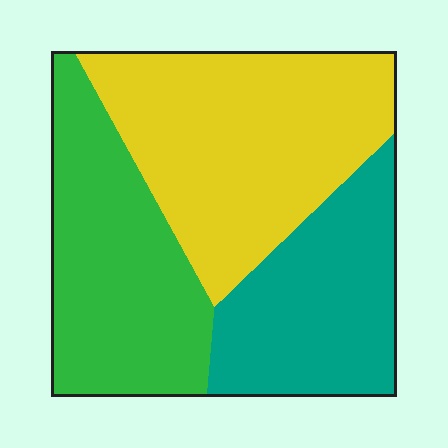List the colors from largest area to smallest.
From largest to smallest: yellow, green, teal.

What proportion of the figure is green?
Green takes up between a quarter and a half of the figure.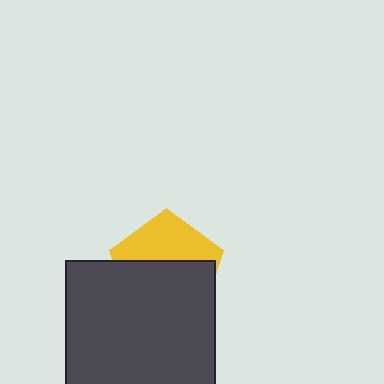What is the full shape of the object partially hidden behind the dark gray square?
The partially hidden object is a yellow pentagon.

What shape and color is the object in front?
The object in front is a dark gray square.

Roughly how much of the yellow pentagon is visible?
A small part of it is visible (roughly 40%).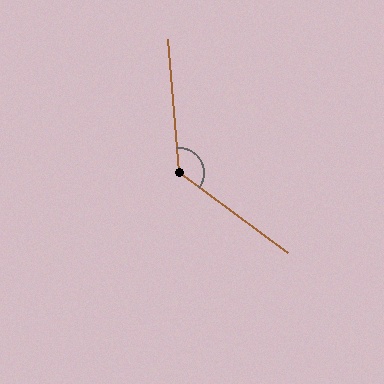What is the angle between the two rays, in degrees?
Approximately 131 degrees.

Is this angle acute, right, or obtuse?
It is obtuse.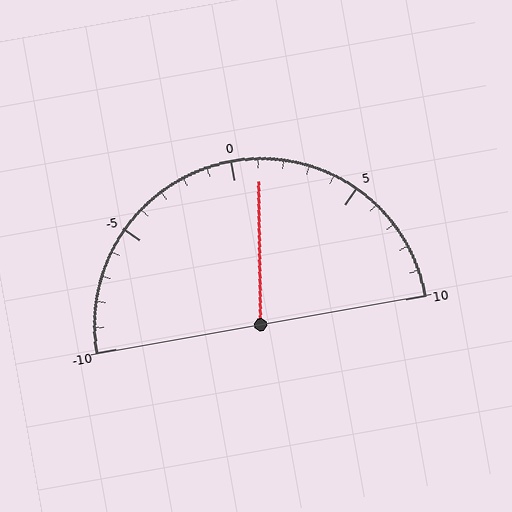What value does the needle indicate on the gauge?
The needle indicates approximately 1.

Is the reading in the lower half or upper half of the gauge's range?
The reading is in the upper half of the range (-10 to 10).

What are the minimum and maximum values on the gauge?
The gauge ranges from -10 to 10.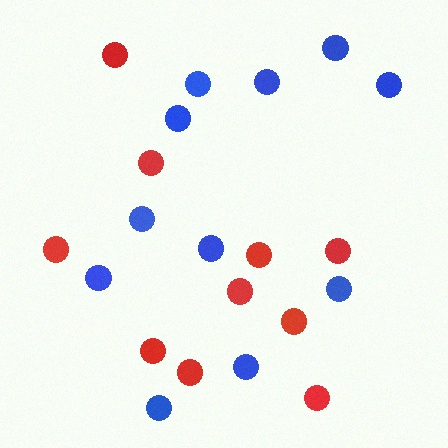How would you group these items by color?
There are 2 groups: one group of red circles (10) and one group of blue circles (11).